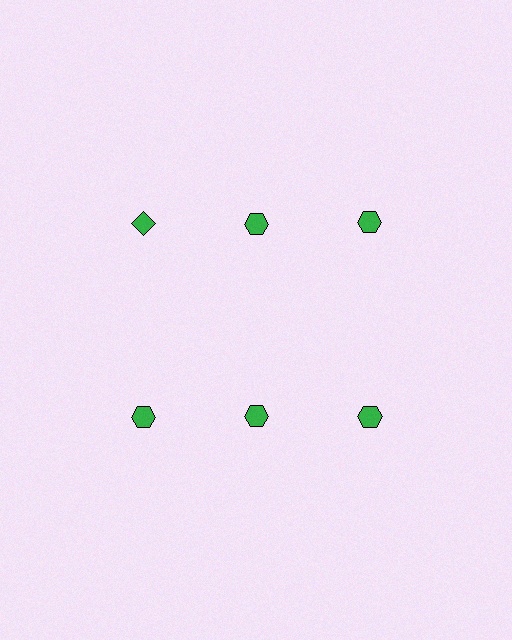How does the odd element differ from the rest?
It has a different shape: diamond instead of hexagon.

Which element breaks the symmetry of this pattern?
The green diamond in the top row, leftmost column breaks the symmetry. All other shapes are green hexagons.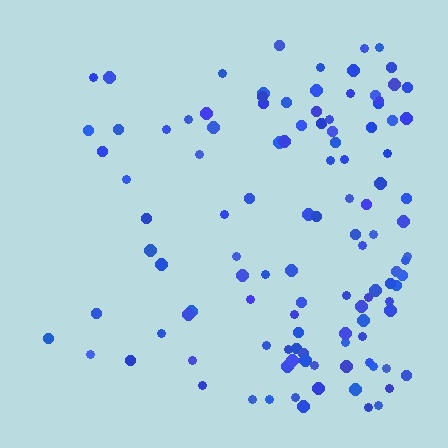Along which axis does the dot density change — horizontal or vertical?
Horizontal.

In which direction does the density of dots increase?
From left to right, with the right side densest.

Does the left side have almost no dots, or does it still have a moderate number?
Still a moderate number, just noticeably fewer than the right.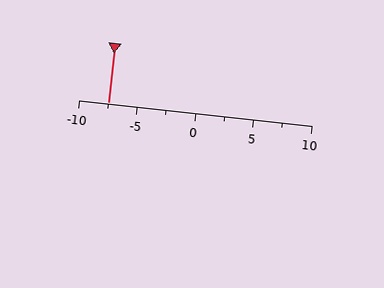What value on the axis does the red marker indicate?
The marker indicates approximately -7.5.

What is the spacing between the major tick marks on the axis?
The major ticks are spaced 5 apart.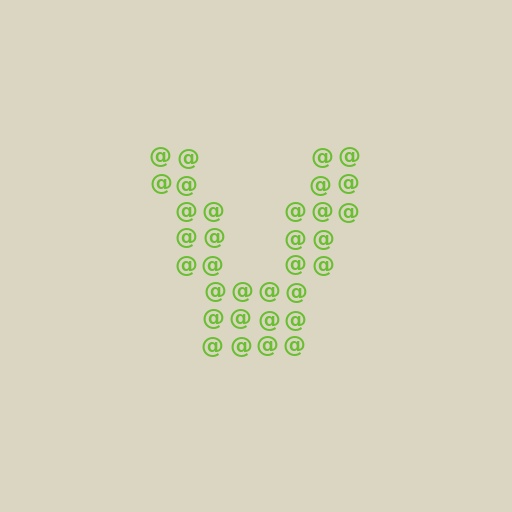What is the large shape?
The large shape is the letter V.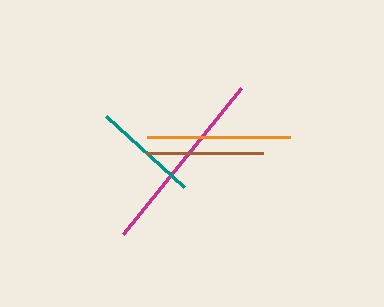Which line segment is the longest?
The magenta line is the longest at approximately 188 pixels.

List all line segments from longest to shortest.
From longest to shortest: magenta, orange, brown, teal.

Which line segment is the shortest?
The teal line is the shortest at approximately 106 pixels.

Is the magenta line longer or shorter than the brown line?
The magenta line is longer than the brown line.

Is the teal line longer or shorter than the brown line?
The brown line is longer than the teal line.